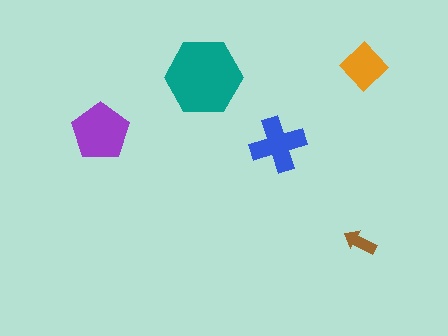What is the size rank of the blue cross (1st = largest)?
3rd.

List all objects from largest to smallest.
The teal hexagon, the purple pentagon, the blue cross, the orange diamond, the brown arrow.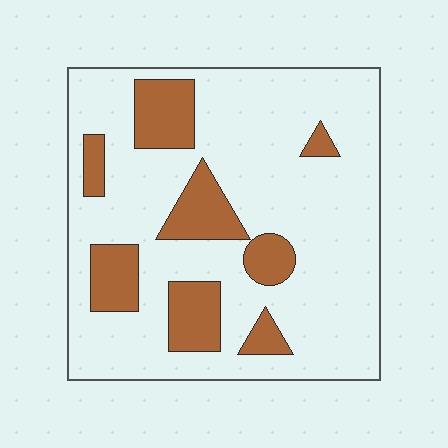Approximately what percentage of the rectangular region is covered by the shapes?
Approximately 20%.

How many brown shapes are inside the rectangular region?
8.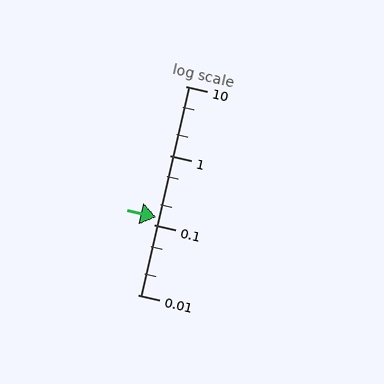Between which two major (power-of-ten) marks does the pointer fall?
The pointer is between 0.1 and 1.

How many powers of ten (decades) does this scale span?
The scale spans 3 decades, from 0.01 to 10.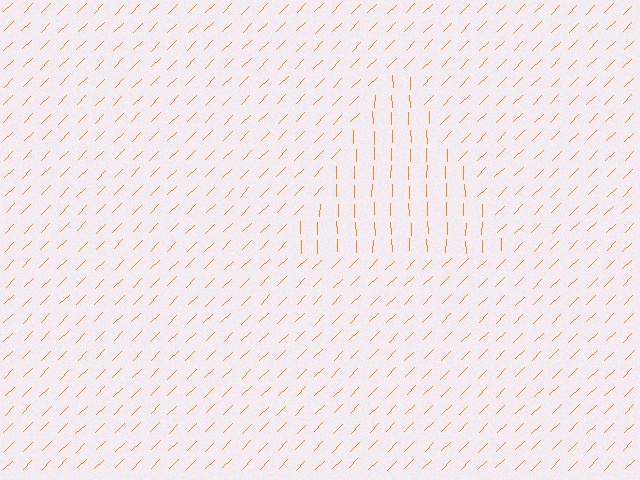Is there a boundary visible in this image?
Yes, there is a texture boundary formed by a change in line orientation.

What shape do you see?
I see a triangle.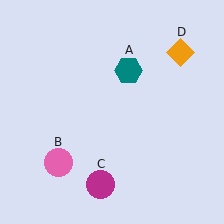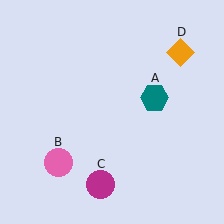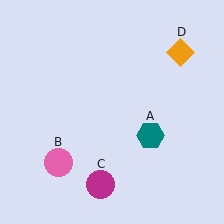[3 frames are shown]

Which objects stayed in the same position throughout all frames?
Pink circle (object B) and magenta circle (object C) and orange diamond (object D) remained stationary.